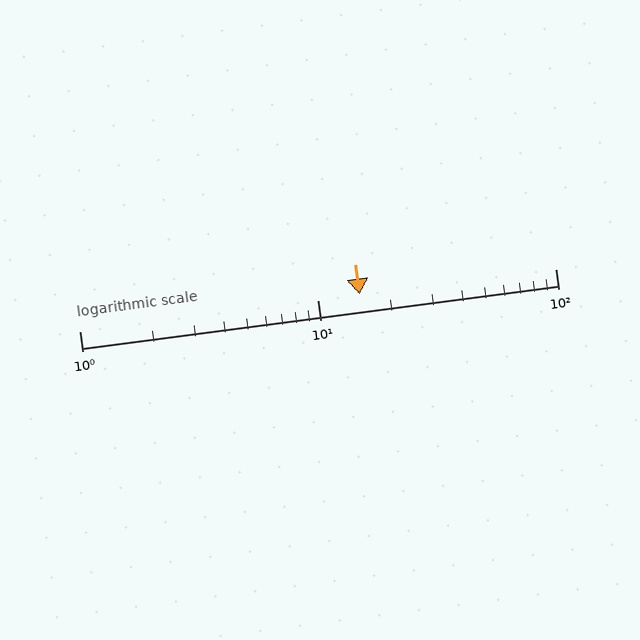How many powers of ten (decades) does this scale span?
The scale spans 2 decades, from 1 to 100.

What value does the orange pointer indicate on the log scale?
The pointer indicates approximately 15.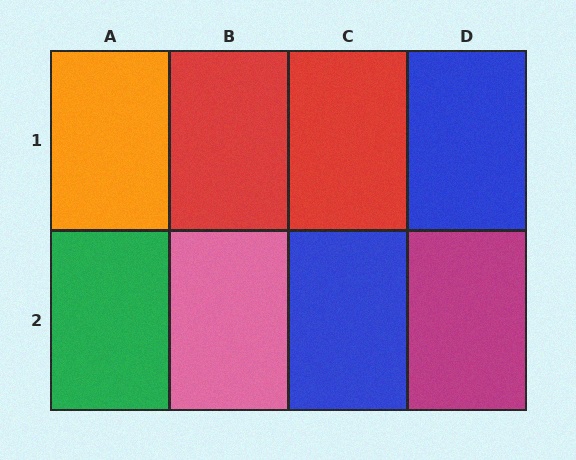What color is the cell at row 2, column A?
Green.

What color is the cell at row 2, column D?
Magenta.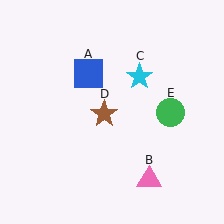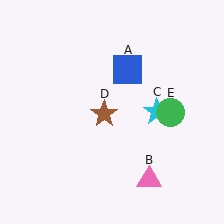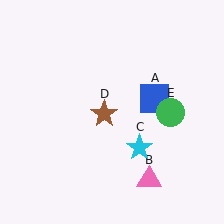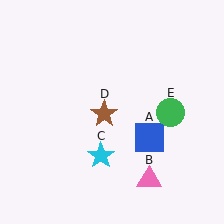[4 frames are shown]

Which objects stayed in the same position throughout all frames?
Pink triangle (object B) and brown star (object D) and green circle (object E) remained stationary.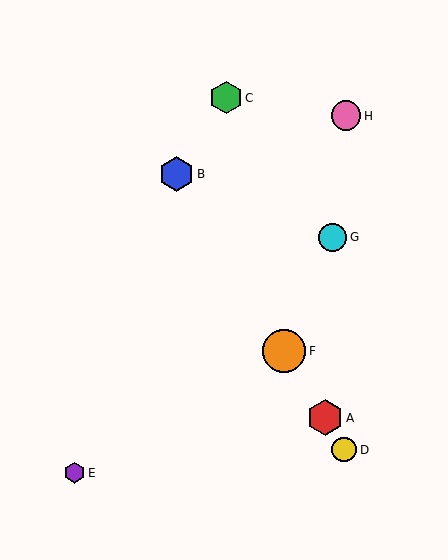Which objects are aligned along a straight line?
Objects A, B, D, F are aligned along a straight line.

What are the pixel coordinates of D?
Object D is at (344, 450).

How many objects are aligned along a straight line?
4 objects (A, B, D, F) are aligned along a straight line.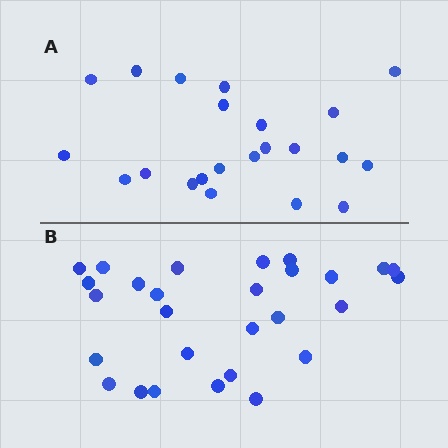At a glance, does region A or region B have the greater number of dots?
Region B (the bottom region) has more dots.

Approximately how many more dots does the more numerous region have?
Region B has about 6 more dots than region A.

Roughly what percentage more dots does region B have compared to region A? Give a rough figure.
About 25% more.